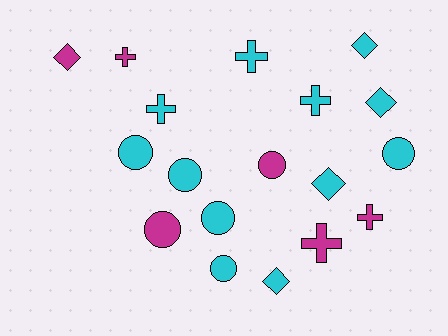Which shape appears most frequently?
Circle, with 7 objects.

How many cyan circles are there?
There are 5 cyan circles.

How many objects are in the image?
There are 18 objects.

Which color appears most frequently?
Cyan, with 12 objects.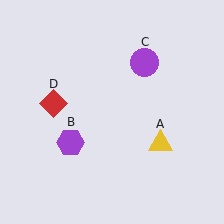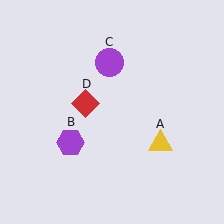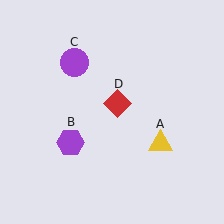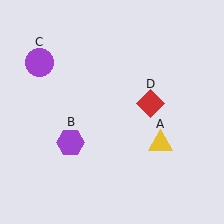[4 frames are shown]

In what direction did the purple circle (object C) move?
The purple circle (object C) moved left.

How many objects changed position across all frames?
2 objects changed position: purple circle (object C), red diamond (object D).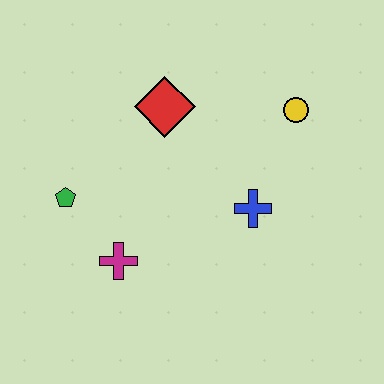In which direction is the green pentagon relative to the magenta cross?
The green pentagon is above the magenta cross.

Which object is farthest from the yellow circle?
The green pentagon is farthest from the yellow circle.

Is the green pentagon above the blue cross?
Yes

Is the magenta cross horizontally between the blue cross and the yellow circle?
No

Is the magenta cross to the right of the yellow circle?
No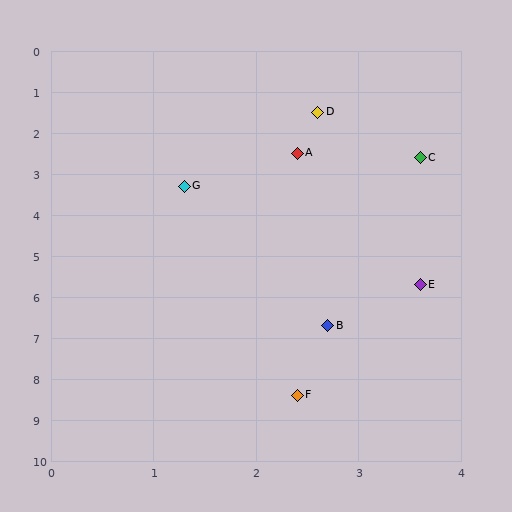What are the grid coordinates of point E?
Point E is at approximately (3.6, 5.7).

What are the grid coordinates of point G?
Point G is at approximately (1.3, 3.3).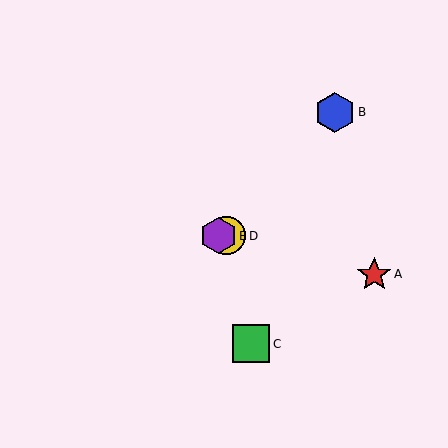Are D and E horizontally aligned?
Yes, both are at y≈236.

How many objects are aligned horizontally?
2 objects (D, E) are aligned horizontally.